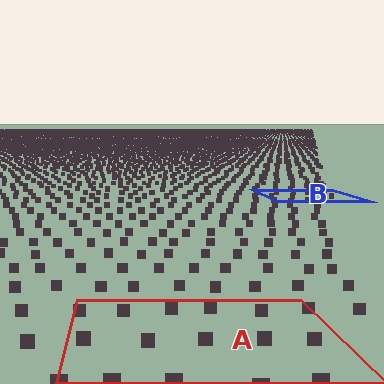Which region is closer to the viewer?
Region A is closer. The texture elements there are larger and more spread out.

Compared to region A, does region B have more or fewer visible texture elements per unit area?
Region B has more texture elements per unit area — they are packed more densely because it is farther away.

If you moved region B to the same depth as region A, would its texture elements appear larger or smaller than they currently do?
They would appear larger. At a closer depth, the same texture elements are projected at a bigger on-screen size.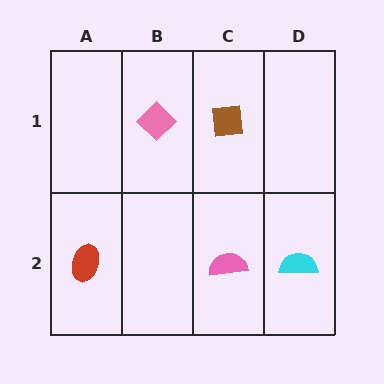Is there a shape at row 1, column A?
No, that cell is empty.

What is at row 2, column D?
A cyan semicircle.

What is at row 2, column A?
A red ellipse.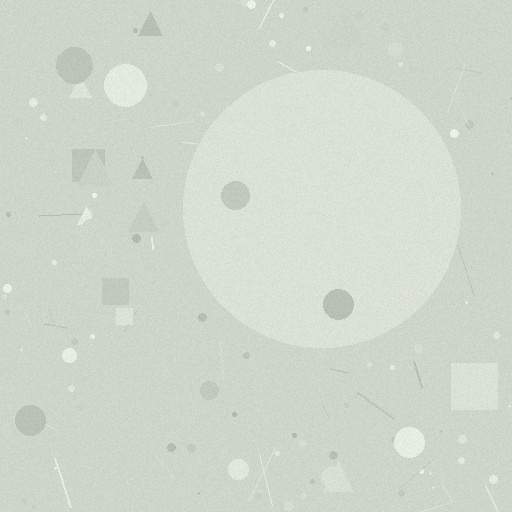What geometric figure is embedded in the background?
A circle is embedded in the background.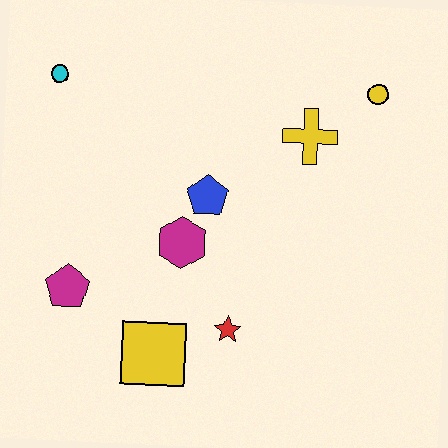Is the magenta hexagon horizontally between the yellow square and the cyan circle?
No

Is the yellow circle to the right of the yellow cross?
Yes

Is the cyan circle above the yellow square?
Yes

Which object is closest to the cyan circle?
The blue pentagon is closest to the cyan circle.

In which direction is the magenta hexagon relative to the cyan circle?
The magenta hexagon is below the cyan circle.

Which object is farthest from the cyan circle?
The yellow circle is farthest from the cyan circle.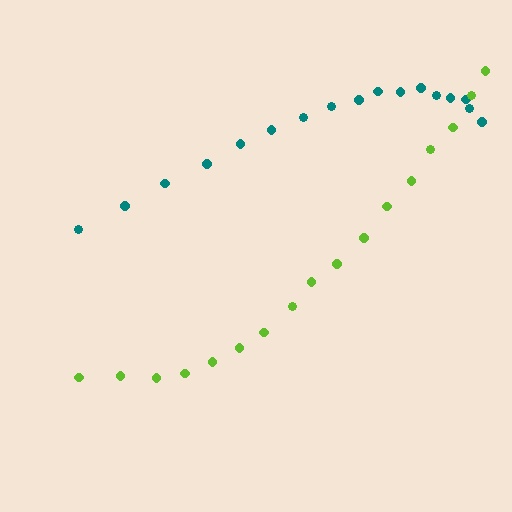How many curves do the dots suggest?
There are 2 distinct paths.